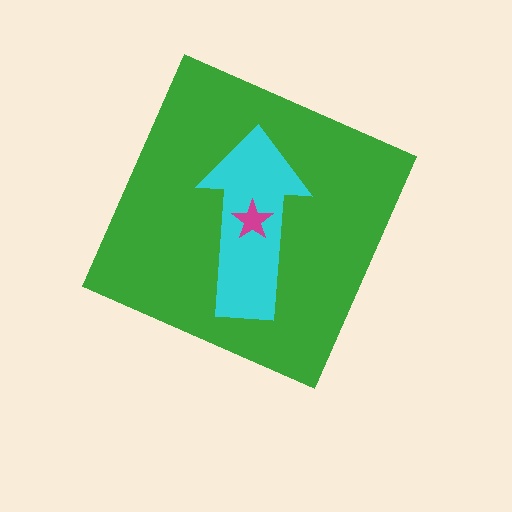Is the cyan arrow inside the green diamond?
Yes.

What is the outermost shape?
The green diamond.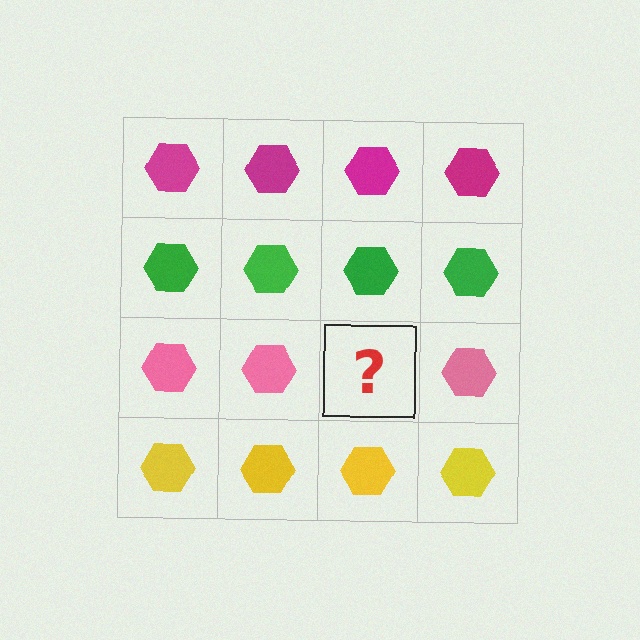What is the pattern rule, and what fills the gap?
The rule is that each row has a consistent color. The gap should be filled with a pink hexagon.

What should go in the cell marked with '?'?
The missing cell should contain a pink hexagon.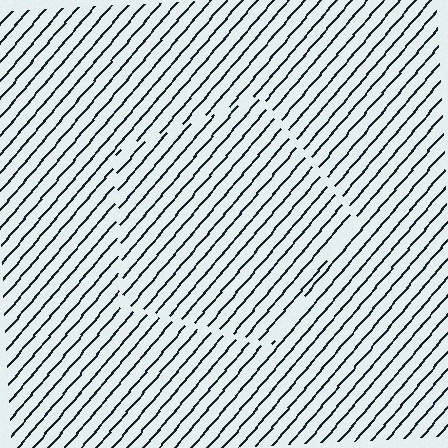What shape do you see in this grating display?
An illusory pentagon. The interior of the shape contains the same grating, shifted by half a period — the contour is defined by the phase discontinuity where line-ends from the inner and outer gratings abut.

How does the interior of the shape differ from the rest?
The interior of the shape contains the same grating, shifted by half a period — the contour is defined by the phase discontinuity where line-ends from the inner and outer gratings abut.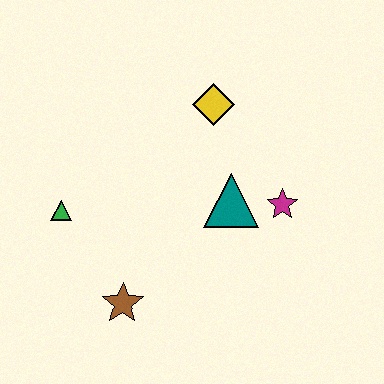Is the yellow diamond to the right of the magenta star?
No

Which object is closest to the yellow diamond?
The teal triangle is closest to the yellow diamond.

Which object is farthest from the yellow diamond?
The brown star is farthest from the yellow diamond.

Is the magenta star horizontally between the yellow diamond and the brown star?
No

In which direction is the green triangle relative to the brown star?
The green triangle is above the brown star.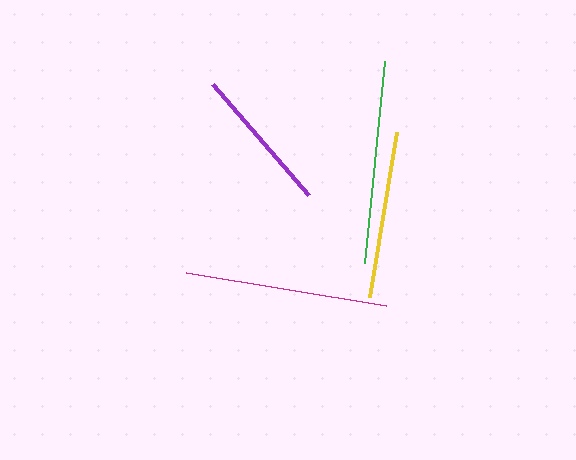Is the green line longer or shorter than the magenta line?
The magenta line is longer than the green line.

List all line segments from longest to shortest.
From longest to shortest: magenta, green, yellow, purple.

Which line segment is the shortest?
The purple line is the shortest at approximately 147 pixels.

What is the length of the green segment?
The green segment is approximately 203 pixels long.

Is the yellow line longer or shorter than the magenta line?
The magenta line is longer than the yellow line.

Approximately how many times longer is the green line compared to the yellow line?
The green line is approximately 1.2 times the length of the yellow line.